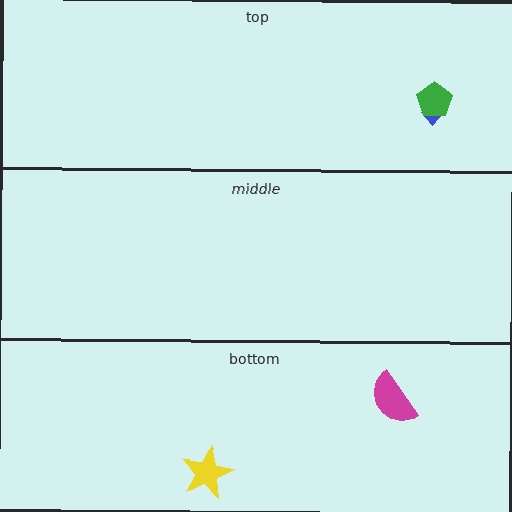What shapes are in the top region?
The blue arrow, the green pentagon.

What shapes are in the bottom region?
The yellow star, the magenta semicircle.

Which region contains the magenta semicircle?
The bottom region.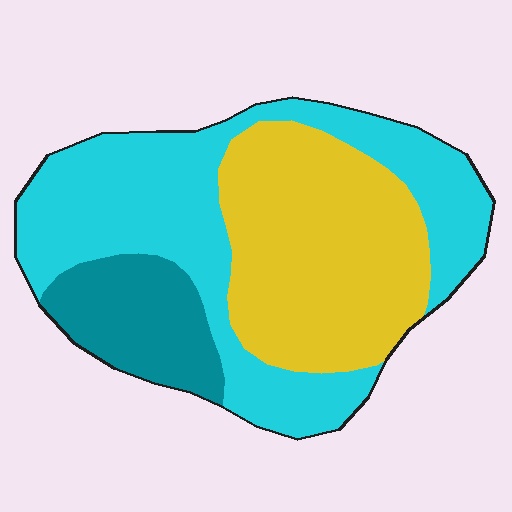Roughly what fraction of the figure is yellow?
Yellow takes up between a third and a half of the figure.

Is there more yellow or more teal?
Yellow.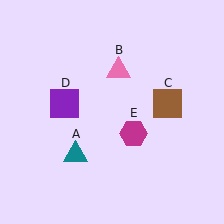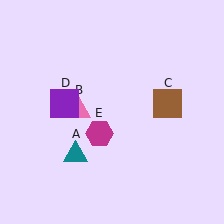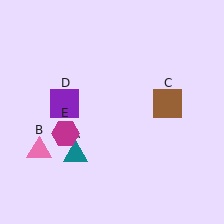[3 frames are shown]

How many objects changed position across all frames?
2 objects changed position: pink triangle (object B), magenta hexagon (object E).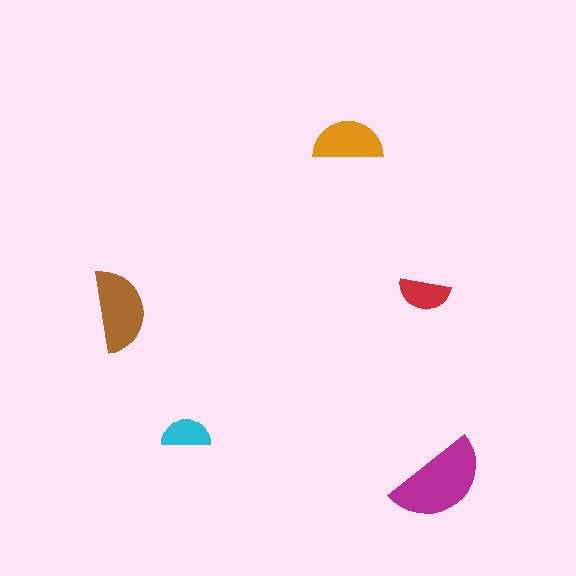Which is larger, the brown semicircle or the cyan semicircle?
The brown one.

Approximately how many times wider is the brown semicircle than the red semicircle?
About 1.5 times wider.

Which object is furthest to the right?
The magenta semicircle is rightmost.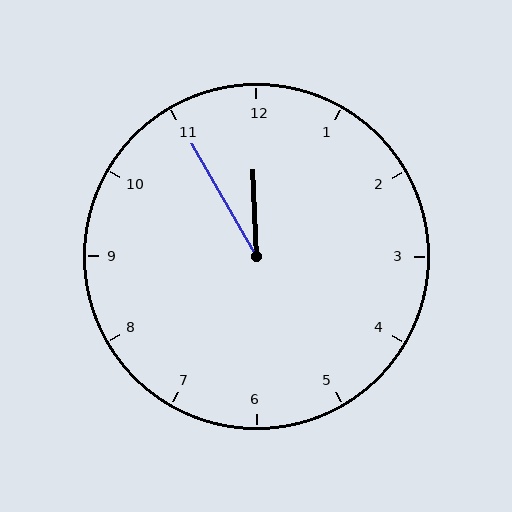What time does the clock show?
11:55.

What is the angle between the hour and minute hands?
Approximately 28 degrees.